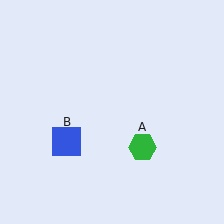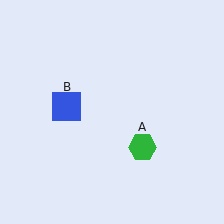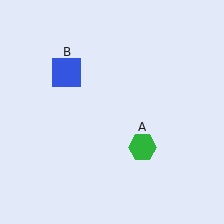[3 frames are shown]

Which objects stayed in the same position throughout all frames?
Green hexagon (object A) remained stationary.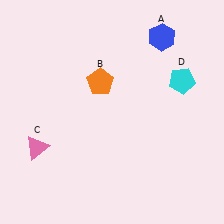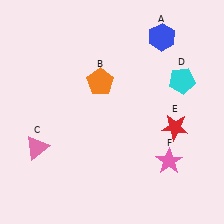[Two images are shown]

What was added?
A red star (E), a pink star (F) were added in Image 2.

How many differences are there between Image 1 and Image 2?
There are 2 differences between the two images.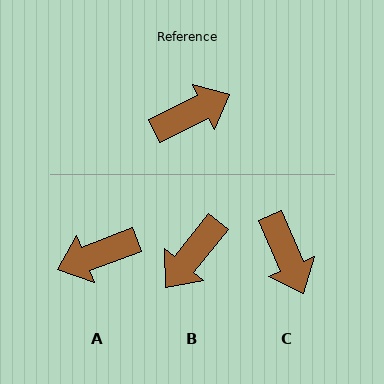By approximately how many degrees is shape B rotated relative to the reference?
Approximately 155 degrees clockwise.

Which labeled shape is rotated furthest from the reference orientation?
A, about 175 degrees away.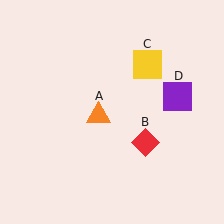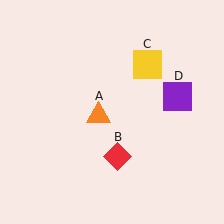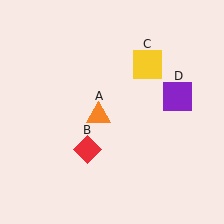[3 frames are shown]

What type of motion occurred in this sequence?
The red diamond (object B) rotated clockwise around the center of the scene.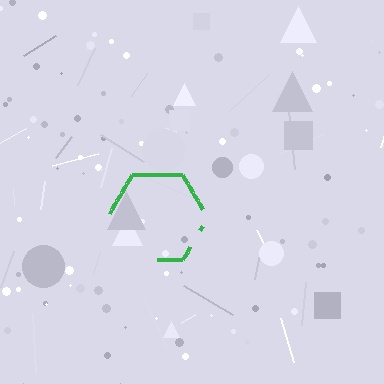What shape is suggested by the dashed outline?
The dashed outline suggests a hexagon.